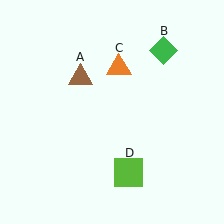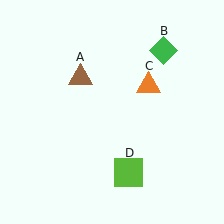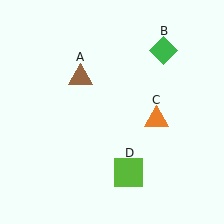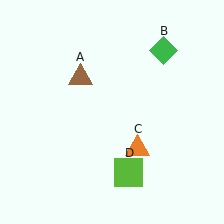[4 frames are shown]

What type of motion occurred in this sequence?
The orange triangle (object C) rotated clockwise around the center of the scene.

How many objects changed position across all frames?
1 object changed position: orange triangle (object C).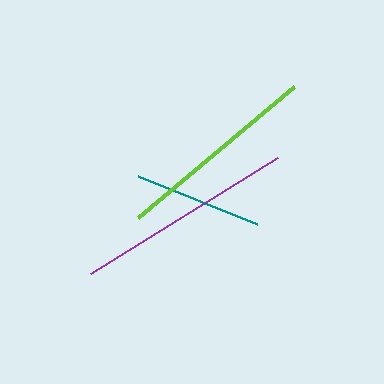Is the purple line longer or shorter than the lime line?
The purple line is longer than the lime line.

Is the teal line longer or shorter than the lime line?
The lime line is longer than the teal line.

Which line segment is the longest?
The purple line is the longest at approximately 220 pixels.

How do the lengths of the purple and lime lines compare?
The purple and lime lines are approximately the same length.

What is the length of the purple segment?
The purple segment is approximately 220 pixels long.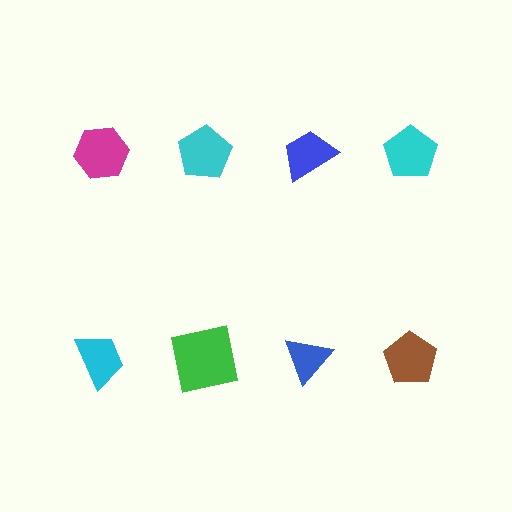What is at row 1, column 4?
A cyan pentagon.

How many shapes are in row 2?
4 shapes.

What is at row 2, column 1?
A cyan trapezoid.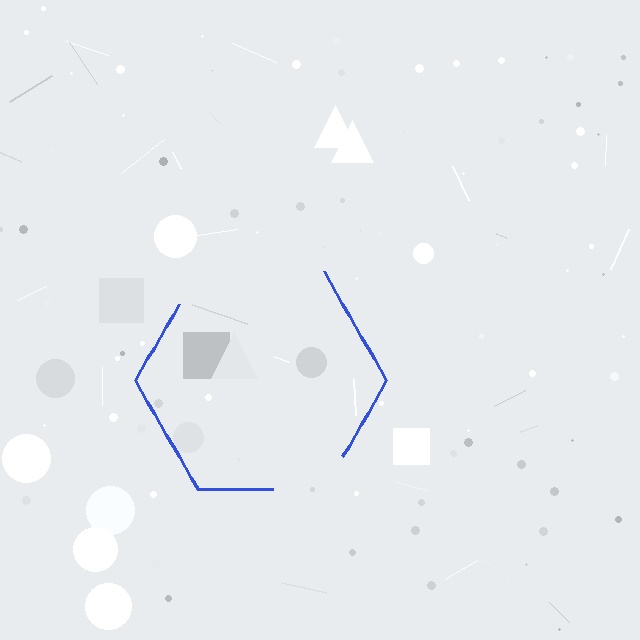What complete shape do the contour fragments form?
The contour fragments form a hexagon.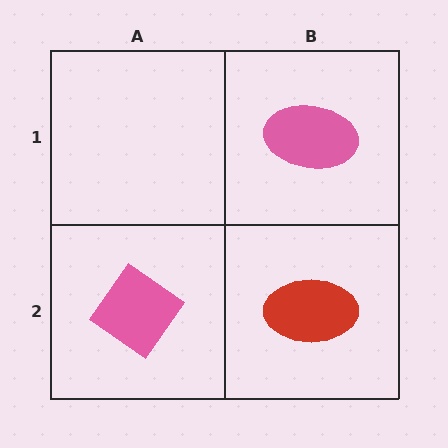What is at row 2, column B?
A red ellipse.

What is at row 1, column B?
A pink ellipse.